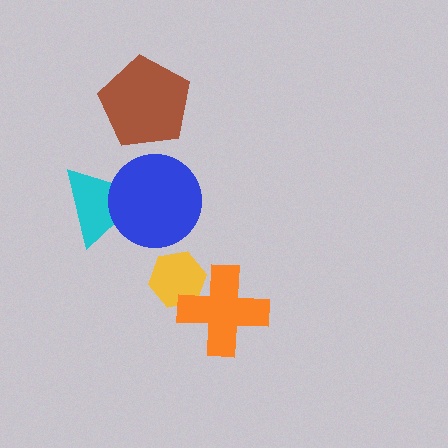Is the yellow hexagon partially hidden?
Yes, it is partially covered by another shape.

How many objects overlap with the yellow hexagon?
1 object overlaps with the yellow hexagon.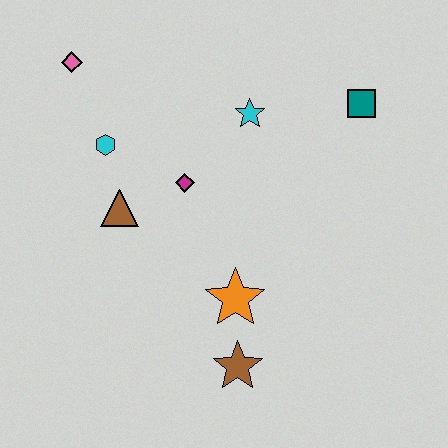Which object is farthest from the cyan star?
The brown star is farthest from the cyan star.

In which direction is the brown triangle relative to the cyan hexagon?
The brown triangle is below the cyan hexagon.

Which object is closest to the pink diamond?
The cyan hexagon is closest to the pink diamond.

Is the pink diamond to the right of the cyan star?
No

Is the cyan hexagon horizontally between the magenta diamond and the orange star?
No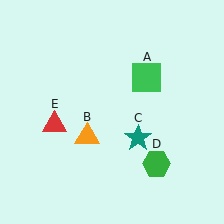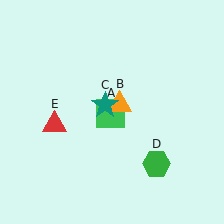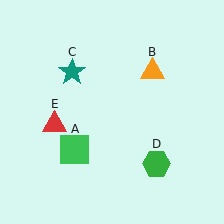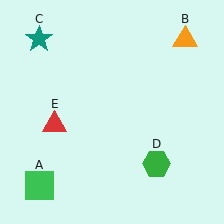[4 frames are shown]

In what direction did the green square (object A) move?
The green square (object A) moved down and to the left.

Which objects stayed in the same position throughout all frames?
Green hexagon (object D) and red triangle (object E) remained stationary.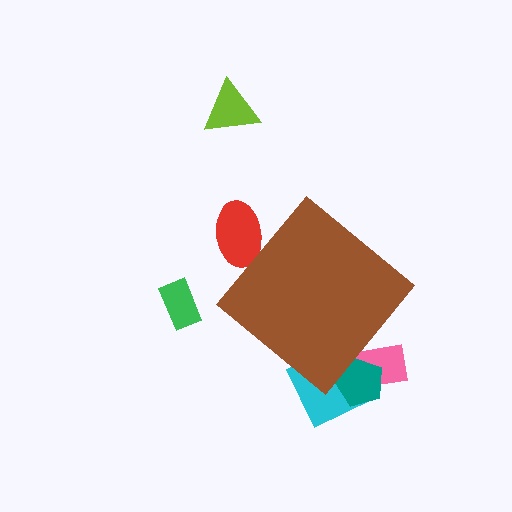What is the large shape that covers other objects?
A brown diamond.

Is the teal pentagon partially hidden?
Yes, the teal pentagon is partially hidden behind the brown diamond.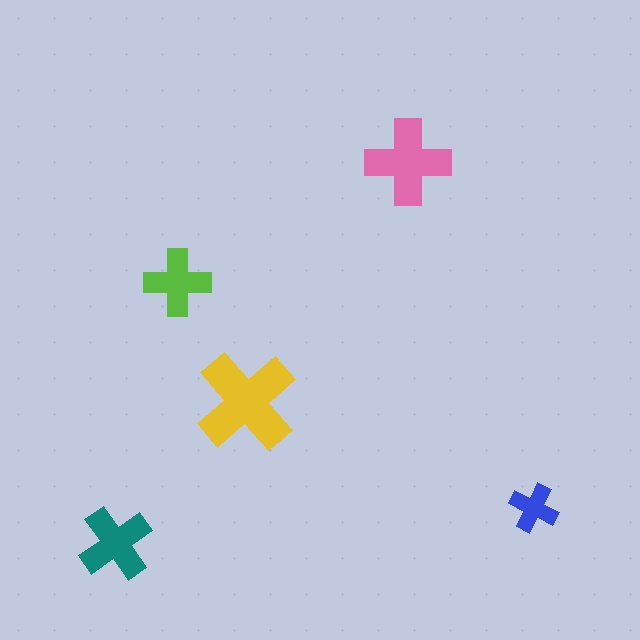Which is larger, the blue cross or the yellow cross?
The yellow one.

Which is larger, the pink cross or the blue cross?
The pink one.